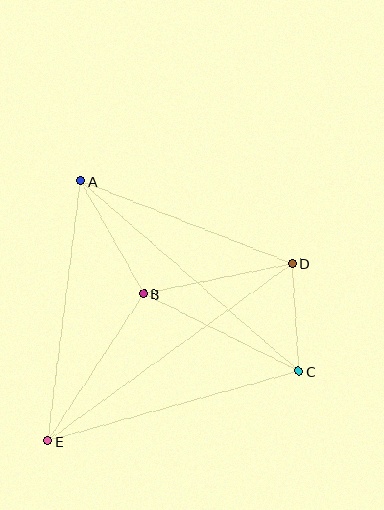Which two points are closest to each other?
Points C and D are closest to each other.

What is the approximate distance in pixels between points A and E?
The distance between A and E is approximately 262 pixels.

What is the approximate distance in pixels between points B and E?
The distance between B and E is approximately 175 pixels.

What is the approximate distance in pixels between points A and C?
The distance between A and C is approximately 290 pixels.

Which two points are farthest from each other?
Points D and E are farthest from each other.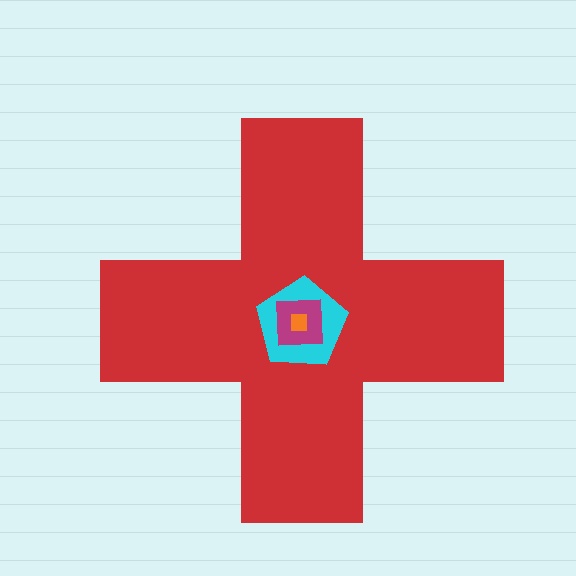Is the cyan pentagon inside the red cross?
Yes.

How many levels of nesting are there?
4.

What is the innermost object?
The orange square.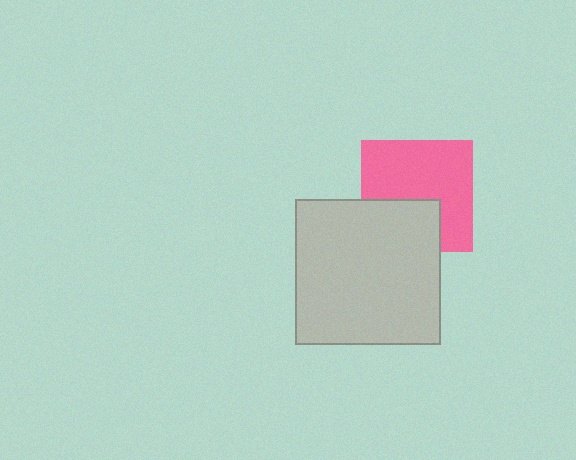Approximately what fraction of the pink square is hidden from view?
Roughly 33% of the pink square is hidden behind the light gray square.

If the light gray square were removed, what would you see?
You would see the complete pink square.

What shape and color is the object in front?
The object in front is a light gray square.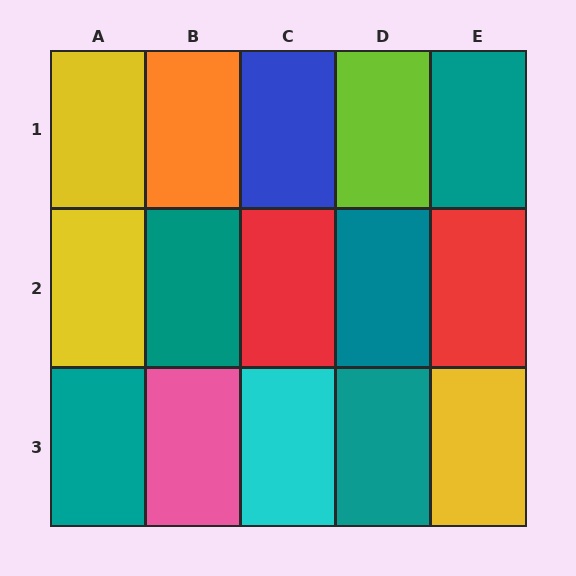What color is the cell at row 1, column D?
Lime.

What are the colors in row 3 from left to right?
Teal, pink, cyan, teal, yellow.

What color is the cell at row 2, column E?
Red.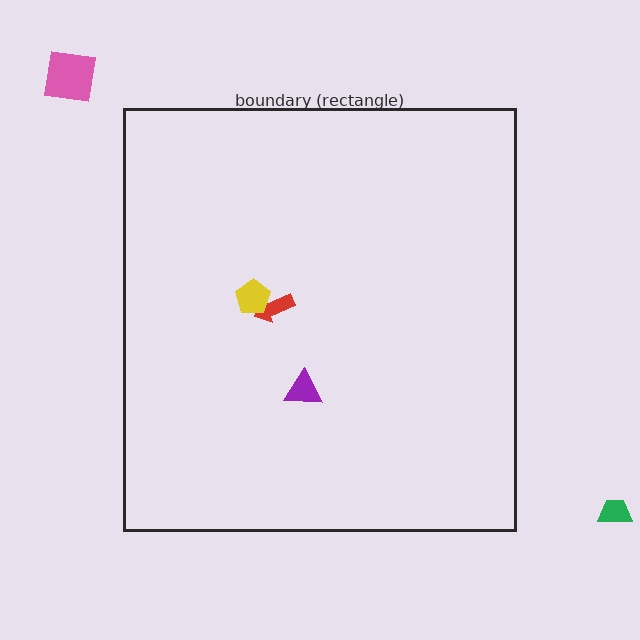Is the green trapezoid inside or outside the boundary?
Outside.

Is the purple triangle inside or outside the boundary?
Inside.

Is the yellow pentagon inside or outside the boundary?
Inside.